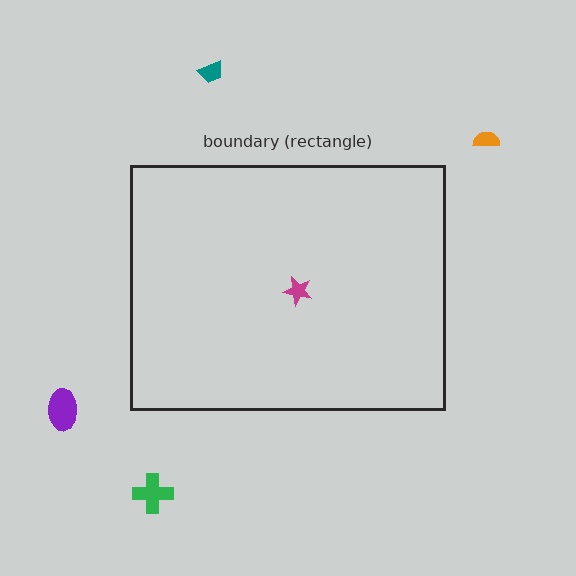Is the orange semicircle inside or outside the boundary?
Outside.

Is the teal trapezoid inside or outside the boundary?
Outside.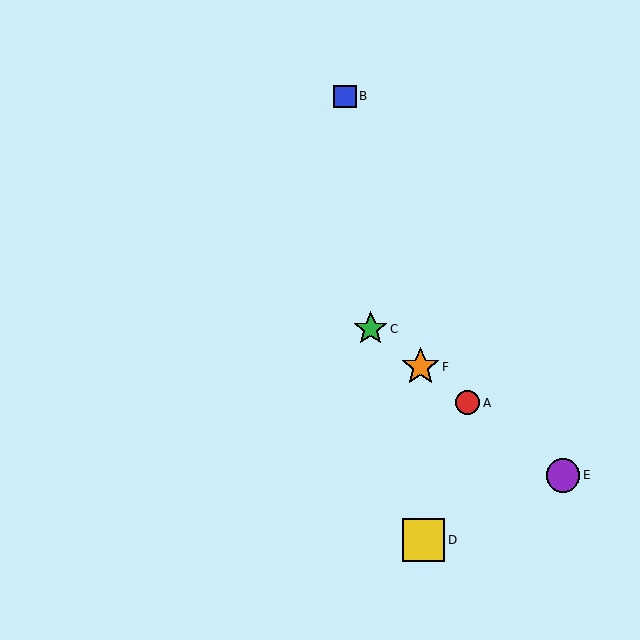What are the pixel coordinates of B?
Object B is at (345, 96).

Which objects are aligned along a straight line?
Objects A, C, E, F are aligned along a straight line.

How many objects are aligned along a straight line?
4 objects (A, C, E, F) are aligned along a straight line.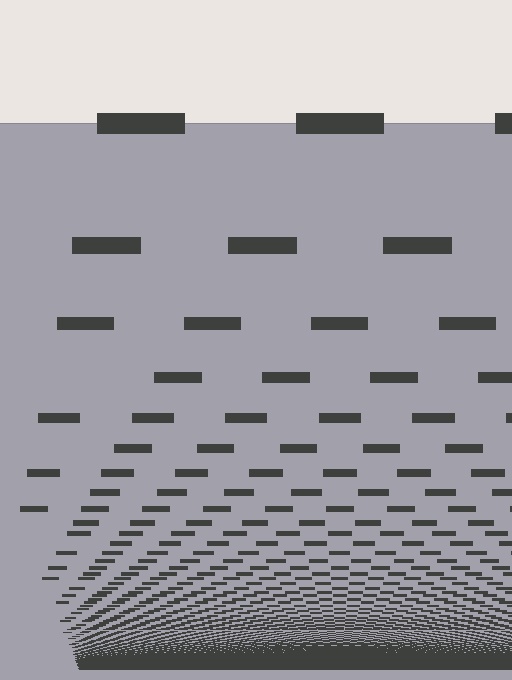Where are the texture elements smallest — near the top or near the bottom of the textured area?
Near the bottom.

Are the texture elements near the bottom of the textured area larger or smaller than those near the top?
Smaller. The gradient is inverted — elements near the bottom are smaller and denser.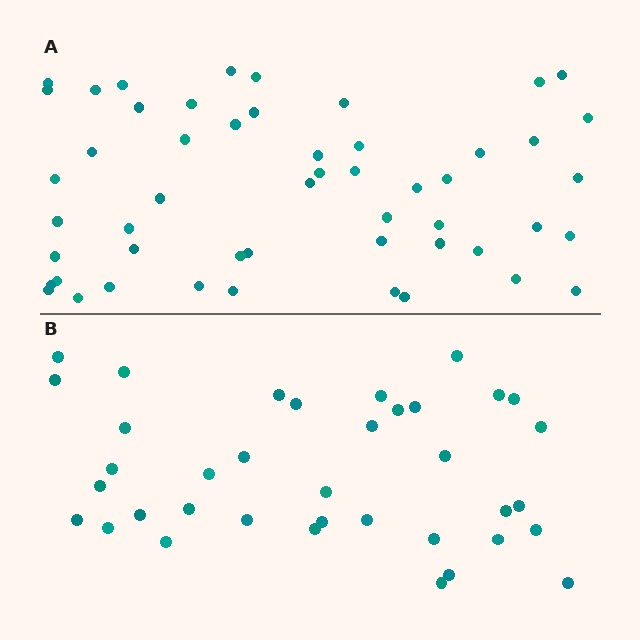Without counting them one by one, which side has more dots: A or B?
Region A (the top region) has more dots.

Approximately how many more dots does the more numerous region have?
Region A has approximately 15 more dots than region B.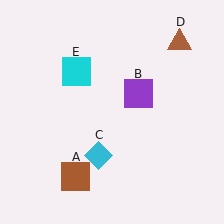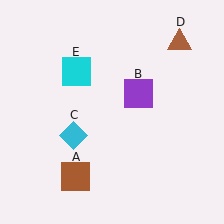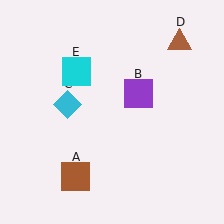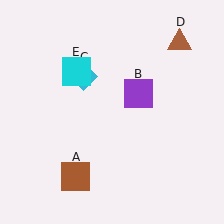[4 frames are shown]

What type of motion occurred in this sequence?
The cyan diamond (object C) rotated clockwise around the center of the scene.